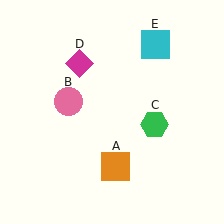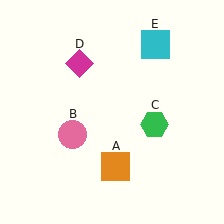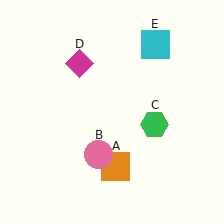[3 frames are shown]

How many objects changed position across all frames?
1 object changed position: pink circle (object B).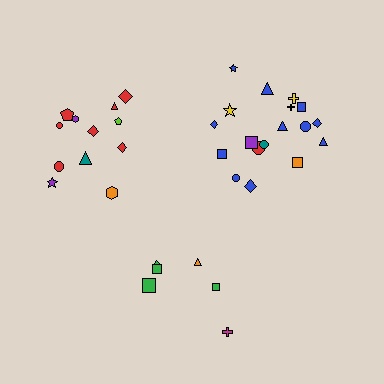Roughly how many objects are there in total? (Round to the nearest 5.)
Roughly 35 objects in total.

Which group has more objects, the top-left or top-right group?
The top-right group.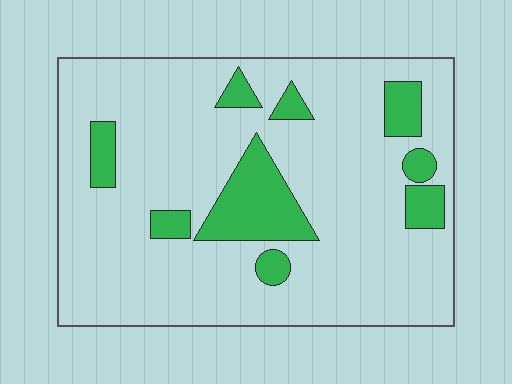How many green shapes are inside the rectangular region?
9.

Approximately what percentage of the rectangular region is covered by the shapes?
Approximately 15%.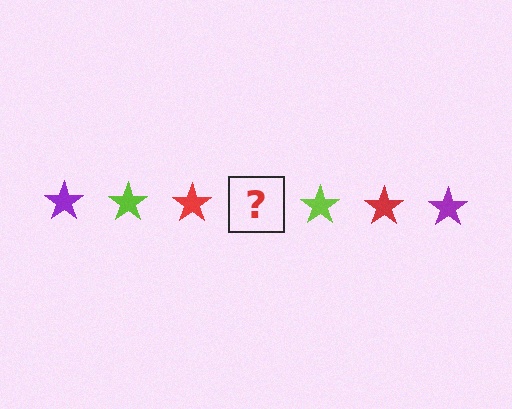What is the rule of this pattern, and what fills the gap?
The rule is that the pattern cycles through purple, lime, red stars. The gap should be filled with a purple star.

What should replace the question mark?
The question mark should be replaced with a purple star.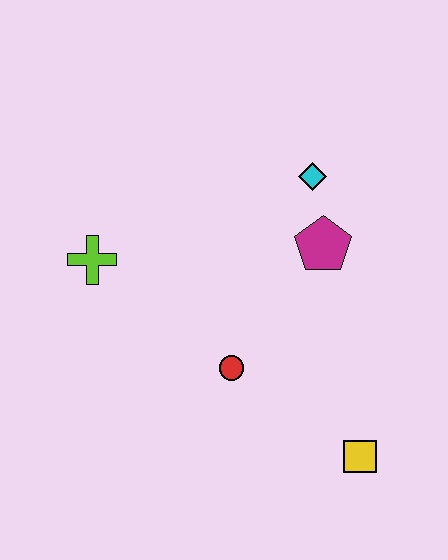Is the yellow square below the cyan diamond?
Yes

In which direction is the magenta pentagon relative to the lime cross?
The magenta pentagon is to the right of the lime cross.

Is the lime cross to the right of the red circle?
No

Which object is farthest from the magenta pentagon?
The lime cross is farthest from the magenta pentagon.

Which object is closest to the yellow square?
The red circle is closest to the yellow square.